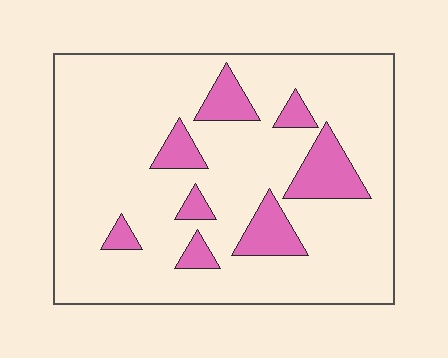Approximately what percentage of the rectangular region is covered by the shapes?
Approximately 15%.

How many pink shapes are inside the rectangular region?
8.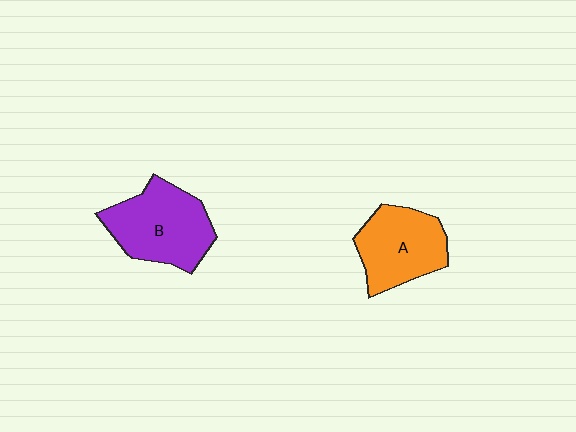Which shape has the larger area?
Shape B (purple).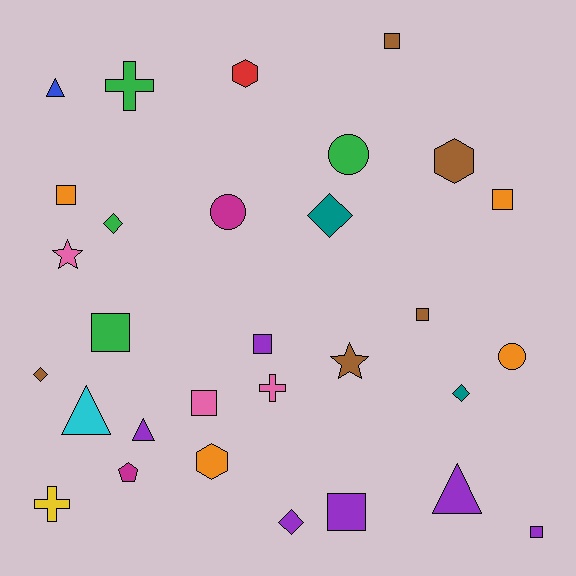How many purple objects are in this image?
There are 6 purple objects.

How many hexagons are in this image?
There are 3 hexagons.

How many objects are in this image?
There are 30 objects.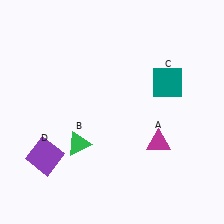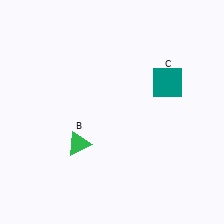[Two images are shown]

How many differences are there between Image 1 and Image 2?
There are 2 differences between the two images.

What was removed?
The magenta triangle (A), the purple square (D) were removed in Image 2.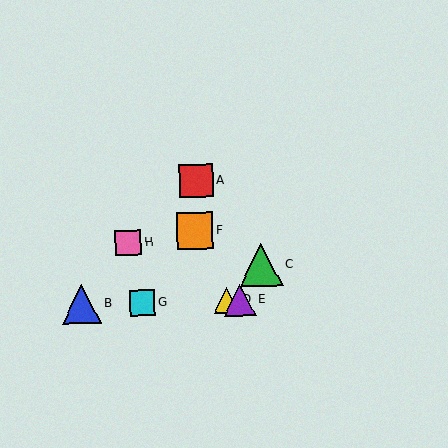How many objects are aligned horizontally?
4 objects (B, D, E, G) are aligned horizontally.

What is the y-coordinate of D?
Object D is at y≈300.